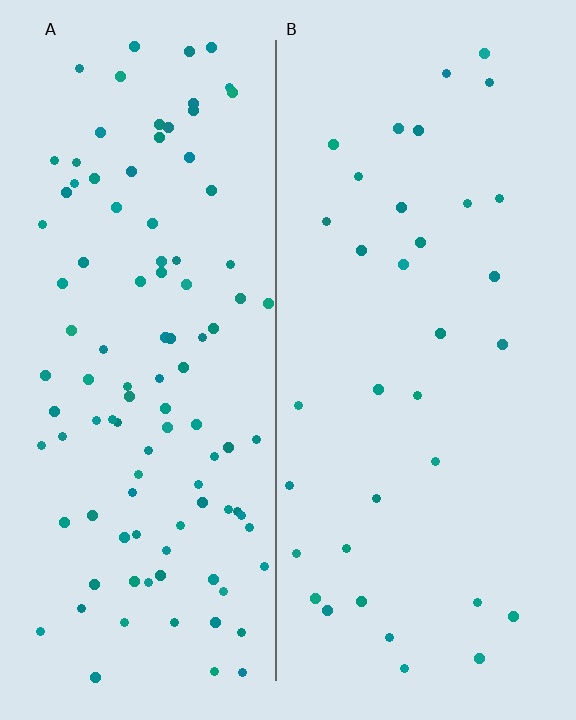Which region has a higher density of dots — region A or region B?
A (the left).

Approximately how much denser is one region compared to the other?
Approximately 3.0× — region A over region B.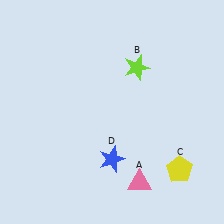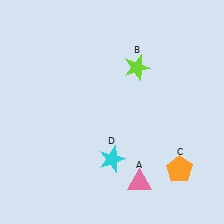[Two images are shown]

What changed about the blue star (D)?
In Image 1, D is blue. In Image 2, it changed to cyan.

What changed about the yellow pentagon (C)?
In Image 1, C is yellow. In Image 2, it changed to orange.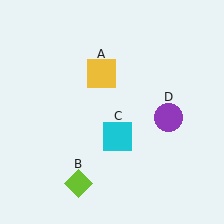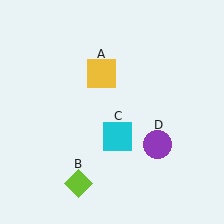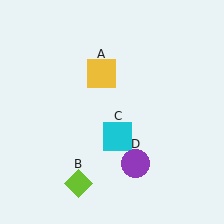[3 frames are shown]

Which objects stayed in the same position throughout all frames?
Yellow square (object A) and lime diamond (object B) and cyan square (object C) remained stationary.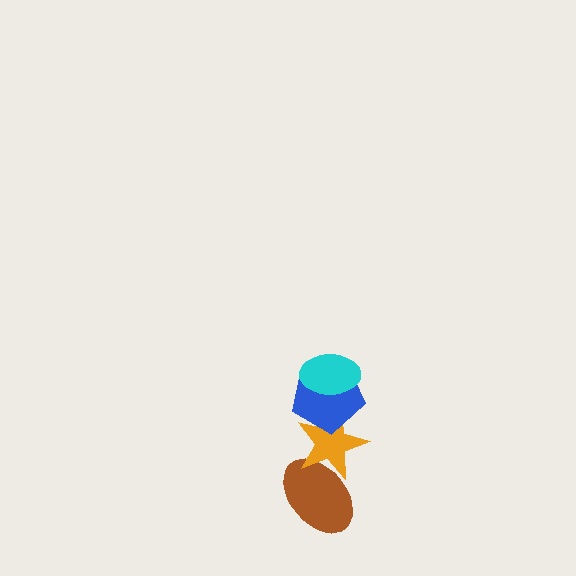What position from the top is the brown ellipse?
The brown ellipse is 4th from the top.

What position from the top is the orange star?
The orange star is 3rd from the top.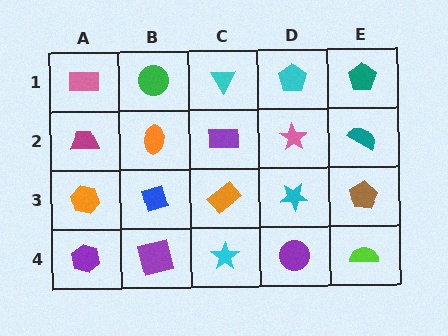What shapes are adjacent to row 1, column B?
An orange ellipse (row 2, column B), a pink rectangle (row 1, column A), a cyan triangle (row 1, column C).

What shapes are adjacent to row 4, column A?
An orange hexagon (row 3, column A), a purple square (row 4, column B).